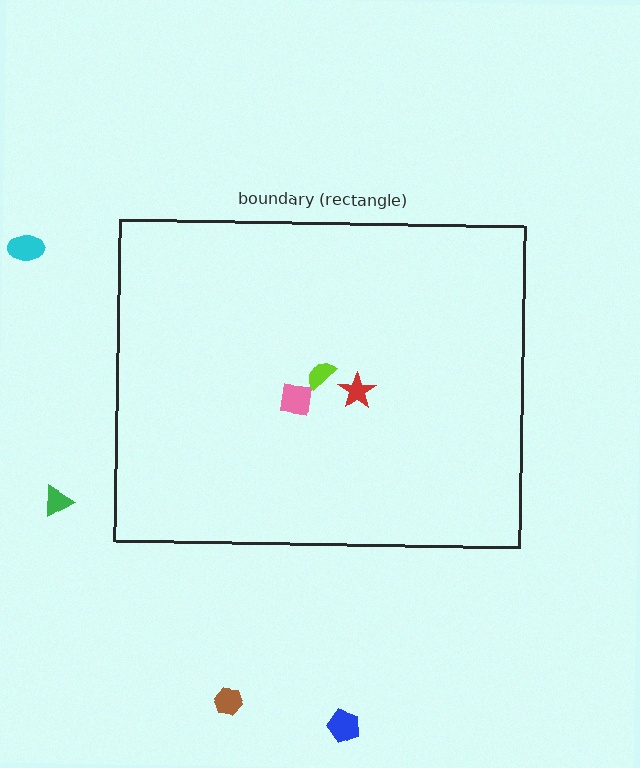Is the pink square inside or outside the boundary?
Inside.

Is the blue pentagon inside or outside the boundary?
Outside.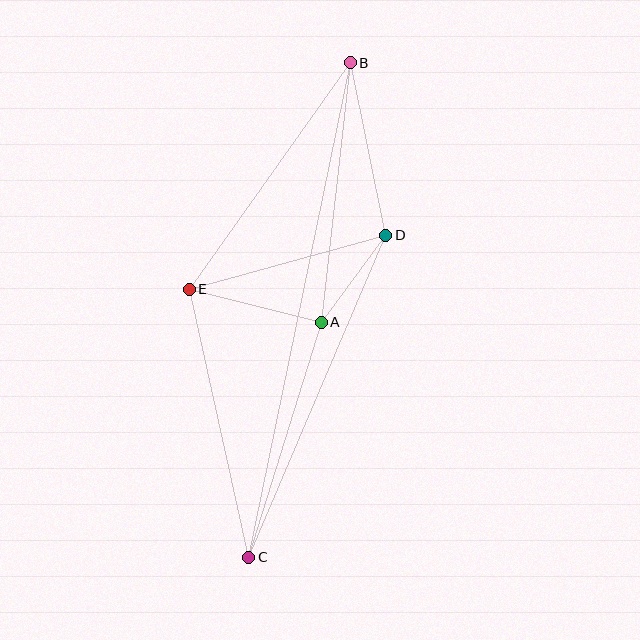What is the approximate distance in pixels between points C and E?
The distance between C and E is approximately 274 pixels.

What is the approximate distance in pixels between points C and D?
The distance between C and D is approximately 349 pixels.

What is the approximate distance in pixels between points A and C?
The distance between A and C is approximately 246 pixels.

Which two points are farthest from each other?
Points B and C are farthest from each other.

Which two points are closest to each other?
Points A and D are closest to each other.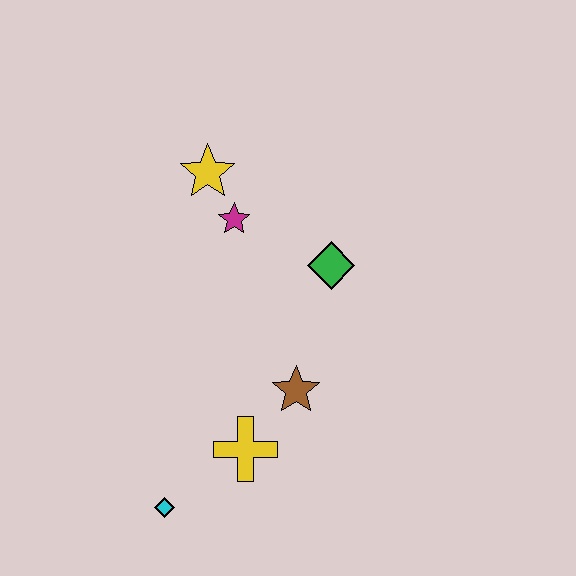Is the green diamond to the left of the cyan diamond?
No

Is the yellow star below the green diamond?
No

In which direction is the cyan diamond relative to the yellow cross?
The cyan diamond is to the left of the yellow cross.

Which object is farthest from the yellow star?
The cyan diamond is farthest from the yellow star.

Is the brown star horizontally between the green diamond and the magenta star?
Yes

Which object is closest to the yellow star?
The magenta star is closest to the yellow star.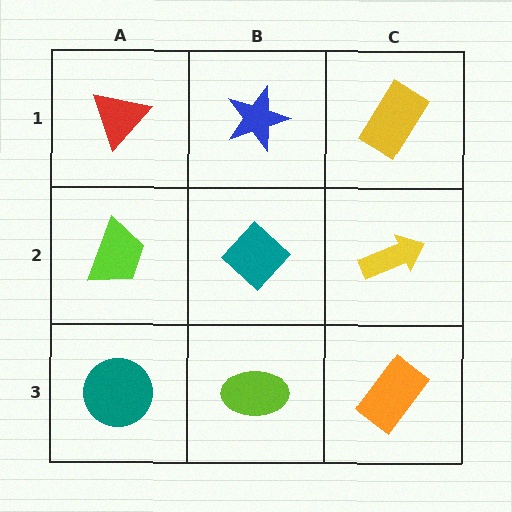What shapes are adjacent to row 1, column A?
A lime trapezoid (row 2, column A), a blue star (row 1, column B).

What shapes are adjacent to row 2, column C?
A yellow rectangle (row 1, column C), an orange rectangle (row 3, column C), a teal diamond (row 2, column B).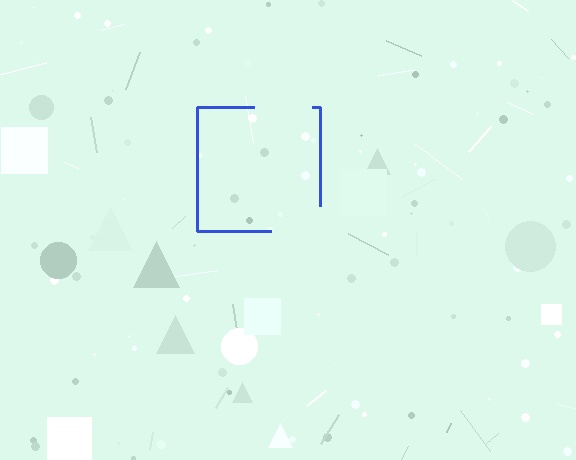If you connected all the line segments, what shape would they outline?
They would outline a square.